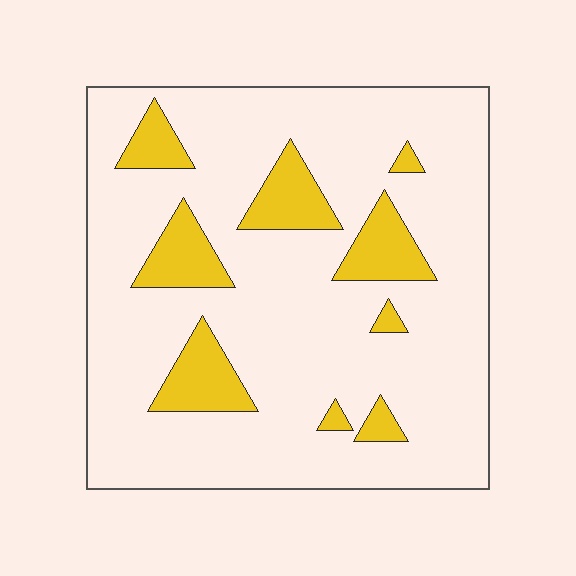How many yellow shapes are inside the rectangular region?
9.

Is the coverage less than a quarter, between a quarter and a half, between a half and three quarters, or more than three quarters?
Less than a quarter.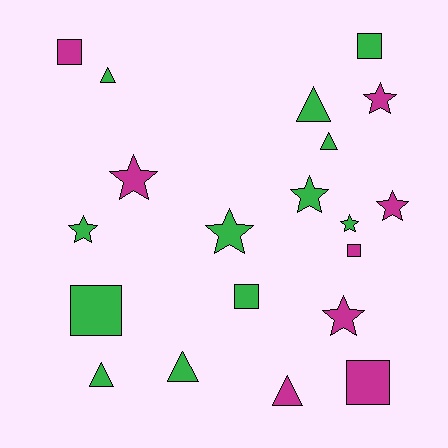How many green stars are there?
There are 4 green stars.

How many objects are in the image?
There are 20 objects.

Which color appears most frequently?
Green, with 12 objects.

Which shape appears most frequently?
Star, with 8 objects.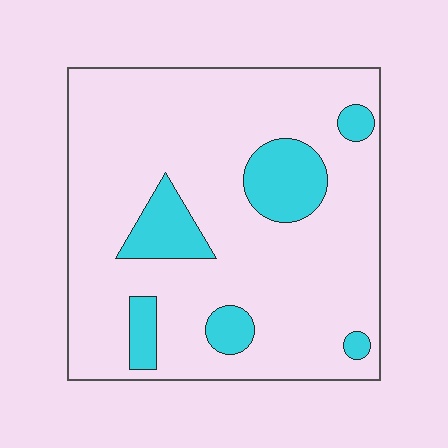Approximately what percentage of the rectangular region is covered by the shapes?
Approximately 15%.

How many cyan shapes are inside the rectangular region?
6.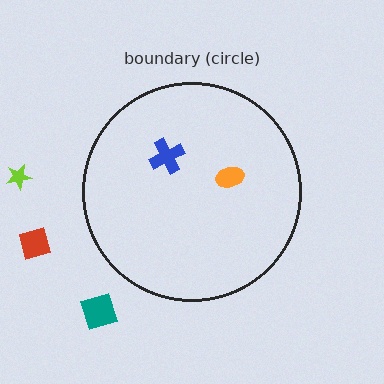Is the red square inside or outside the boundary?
Outside.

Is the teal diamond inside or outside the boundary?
Outside.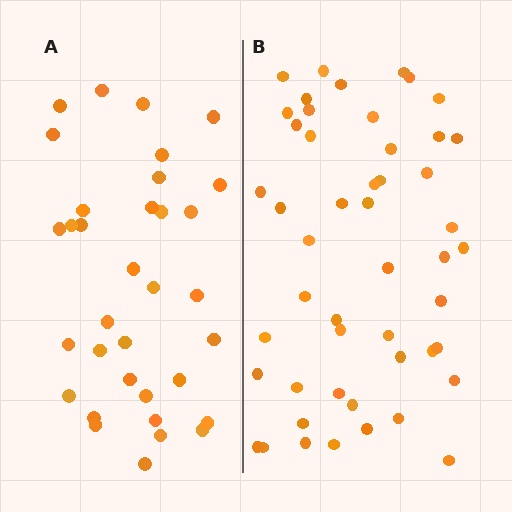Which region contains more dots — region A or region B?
Region B (the right region) has more dots.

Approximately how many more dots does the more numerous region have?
Region B has approximately 15 more dots than region A.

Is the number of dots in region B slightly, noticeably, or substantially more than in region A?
Region B has noticeably more, but not dramatically so. The ratio is roughly 1.4 to 1.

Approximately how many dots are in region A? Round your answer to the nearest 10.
About 30 dots. (The exact count is 34, which rounds to 30.)